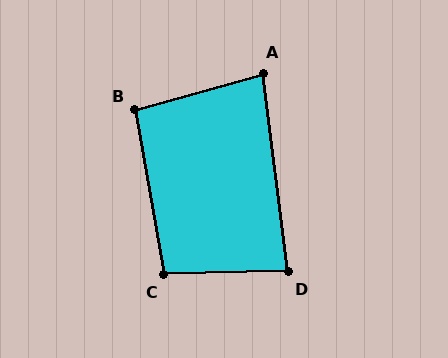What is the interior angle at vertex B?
Approximately 96 degrees (obtuse).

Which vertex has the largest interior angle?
C, at approximately 99 degrees.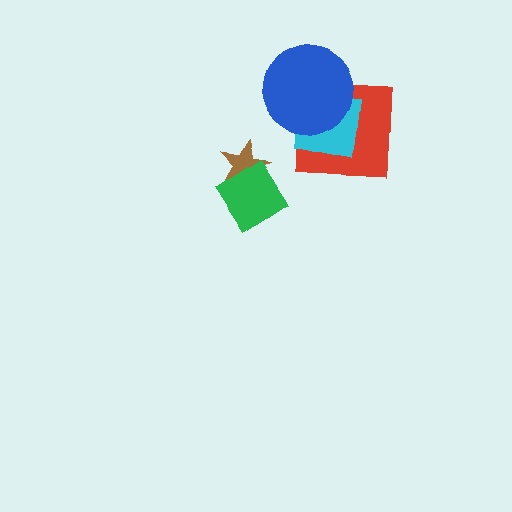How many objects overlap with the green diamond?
1 object overlaps with the green diamond.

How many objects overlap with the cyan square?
2 objects overlap with the cyan square.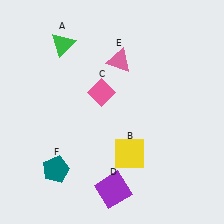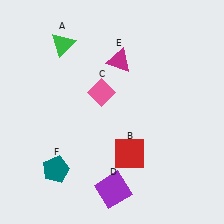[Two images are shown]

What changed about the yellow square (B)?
In Image 1, B is yellow. In Image 2, it changed to red.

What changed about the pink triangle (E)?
In Image 1, E is pink. In Image 2, it changed to magenta.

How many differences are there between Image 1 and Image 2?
There are 2 differences between the two images.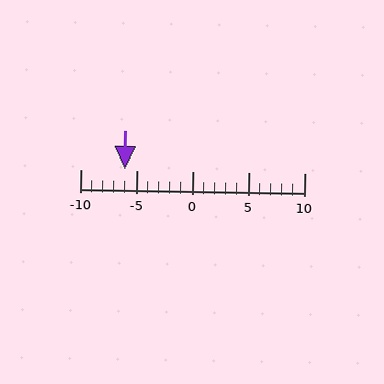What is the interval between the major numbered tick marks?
The major tick marks are spaced 5 units apart.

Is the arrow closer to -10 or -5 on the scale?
The arrow is closer to -5.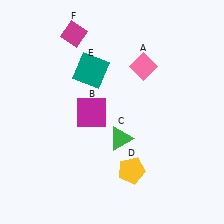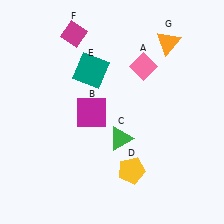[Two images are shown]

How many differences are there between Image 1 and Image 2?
There is 1 difference between the two images.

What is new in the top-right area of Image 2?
An orange triangle (G) was added in the top-right area of Image 2.